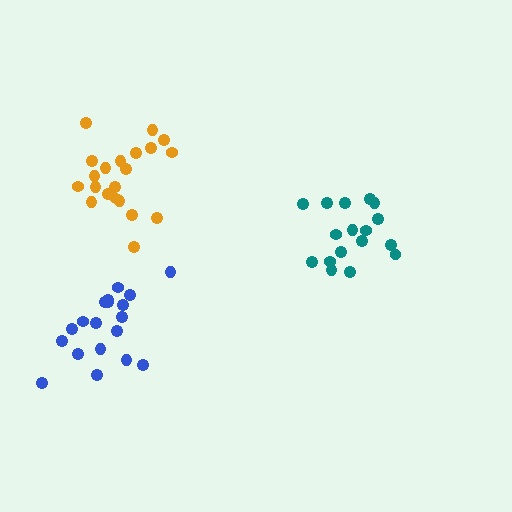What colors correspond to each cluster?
The clusters are colored: teal, blue, orange.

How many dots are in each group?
Group 1: 17 dots, Group 2: 19 dots, Group 3: 21 dots (57 total).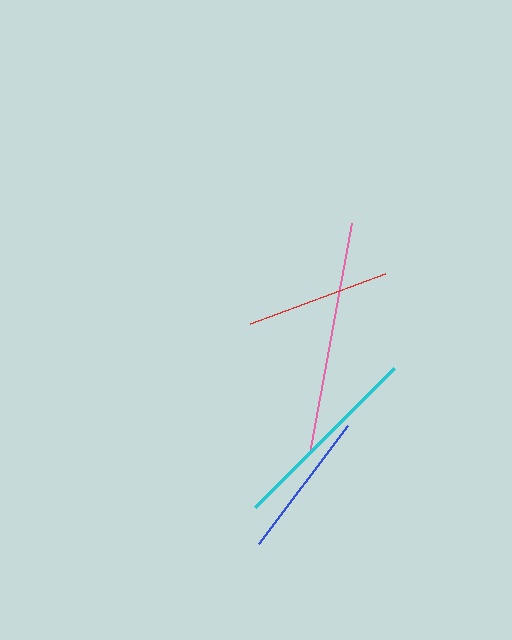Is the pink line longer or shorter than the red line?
The pink line is longer than the red line.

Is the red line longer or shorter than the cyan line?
The cyan line is longer than the red line.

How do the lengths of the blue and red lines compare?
The blue and red lines are approximately the same length.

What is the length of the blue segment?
The blue segment is approximately 147 pixels long.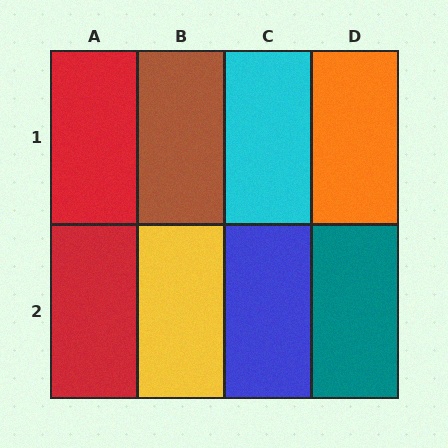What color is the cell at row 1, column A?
Red.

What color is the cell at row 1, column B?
Brown.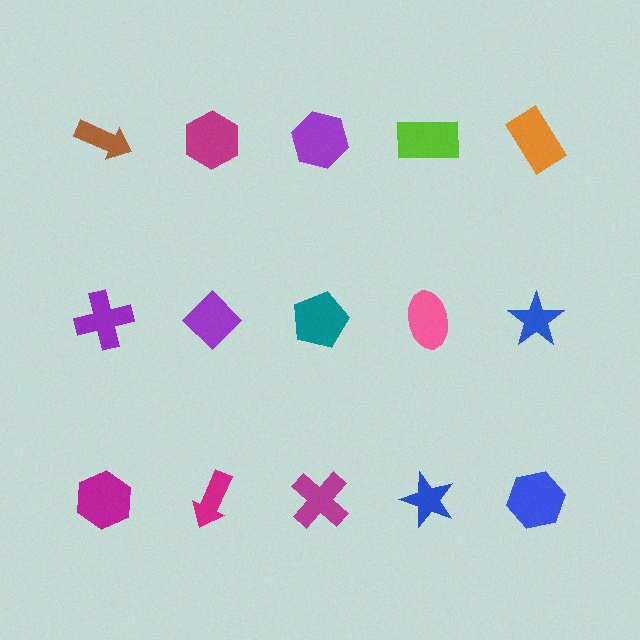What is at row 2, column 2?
A purple diamond.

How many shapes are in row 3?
5 shapes.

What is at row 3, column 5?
A blue hexagon.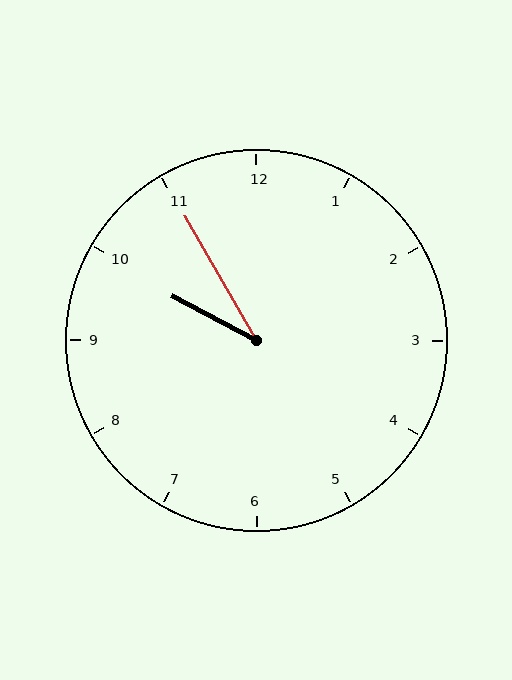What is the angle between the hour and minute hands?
Approximately 32 degrees.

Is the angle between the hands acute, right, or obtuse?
It is acute.